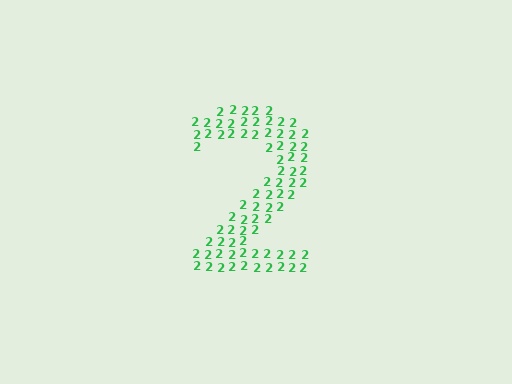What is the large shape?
The large shape is the digit 2.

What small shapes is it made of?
It is made of small digit 2's.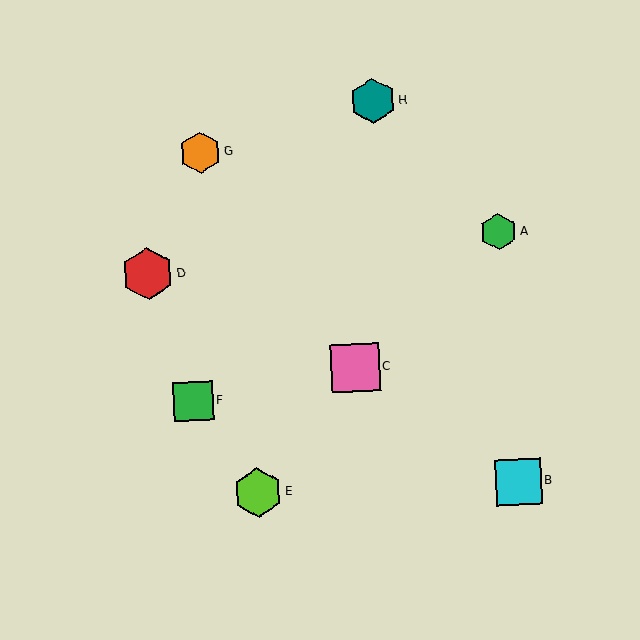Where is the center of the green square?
The center of the green square is at (193, 401).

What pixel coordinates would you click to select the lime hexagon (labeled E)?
Click at (258, 493) to select the lime hexagon E.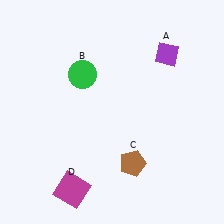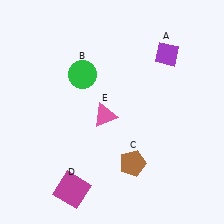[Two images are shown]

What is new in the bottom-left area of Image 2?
A pink triangle (E) was added in the bottom-left area of Image 2.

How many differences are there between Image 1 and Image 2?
There is 1 difference between the two images.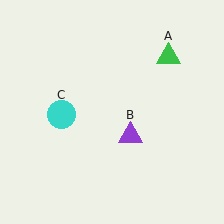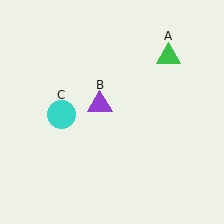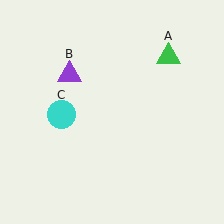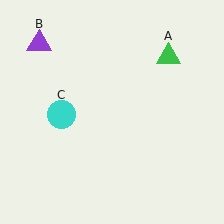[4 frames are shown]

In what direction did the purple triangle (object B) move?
The purple triangle (object B) moved up and to the left.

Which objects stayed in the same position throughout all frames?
Green triangle (object A) and cyan circle (object C) remained stationary.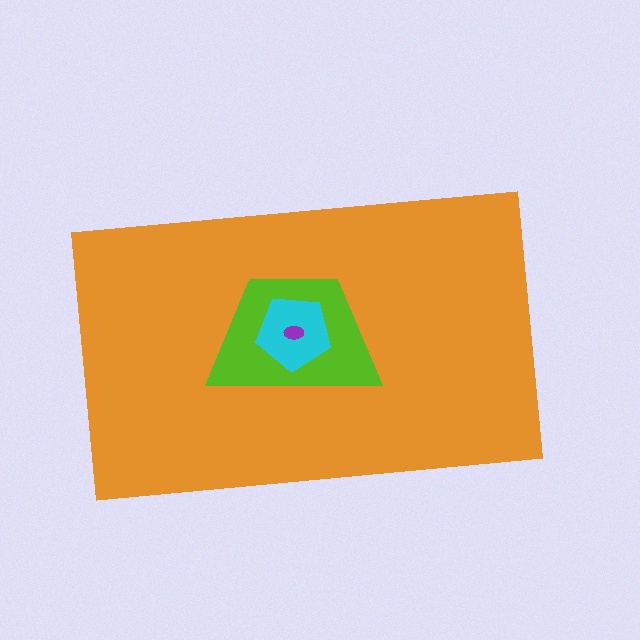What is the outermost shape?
The orange rectangle.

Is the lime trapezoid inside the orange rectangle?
Yes.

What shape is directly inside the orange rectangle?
The lime trapezoid.